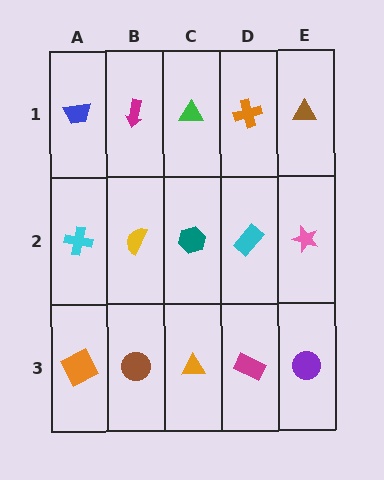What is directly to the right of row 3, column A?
A brown circle.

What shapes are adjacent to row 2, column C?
A green triangle (row 1, column C), an orange triangle (row 3, column C), a yellow semicircle (row 2, column B), a cyan rectangle (row 2, column D).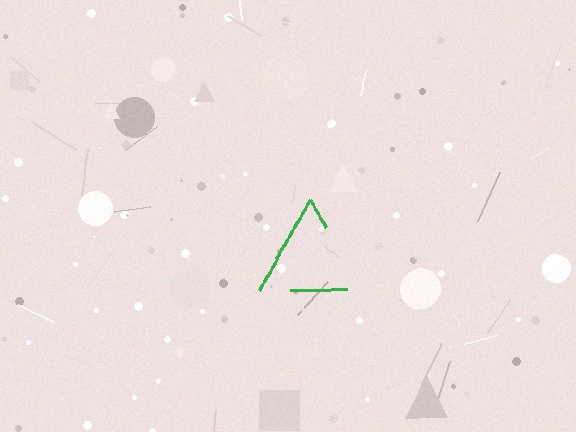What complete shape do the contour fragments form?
The contour fragments form a triangle.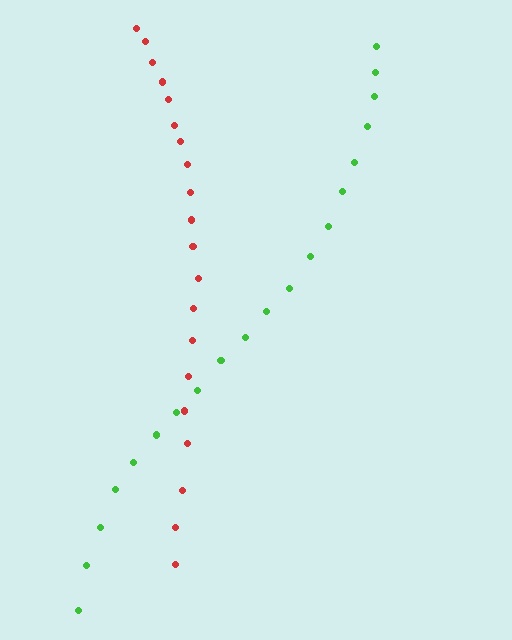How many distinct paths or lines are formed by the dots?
There are 2 distinct paths.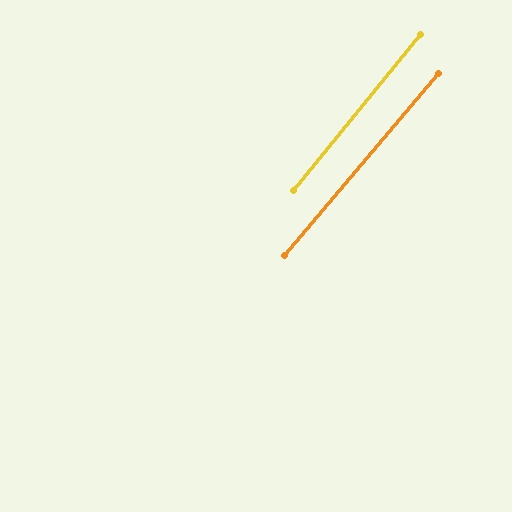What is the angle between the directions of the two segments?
Approximately 1 degree.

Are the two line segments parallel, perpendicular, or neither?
Parallel — their directions differ by only 1.1°.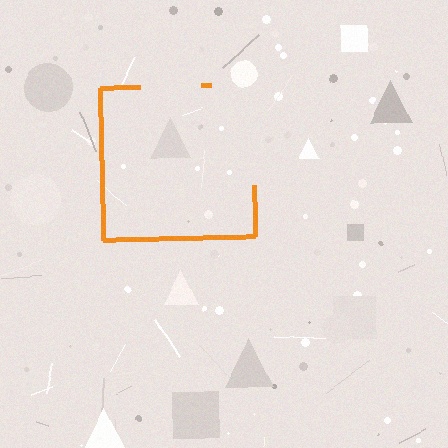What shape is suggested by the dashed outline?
The dashed outline suggests a square.